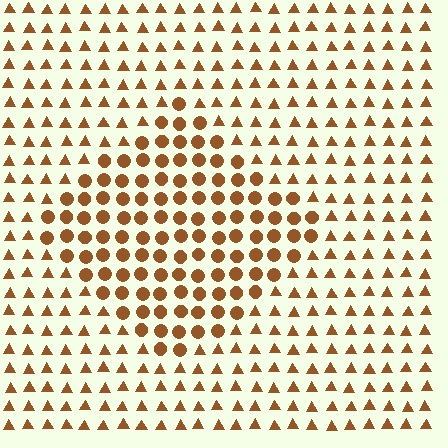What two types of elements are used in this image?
The image uses circles inside the diamond region and triangles outside it.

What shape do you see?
I see a diamond.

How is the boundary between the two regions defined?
The boundary is defined by a change in element shape: circles inside vs. triangles outside. All elements share the same color and spacing.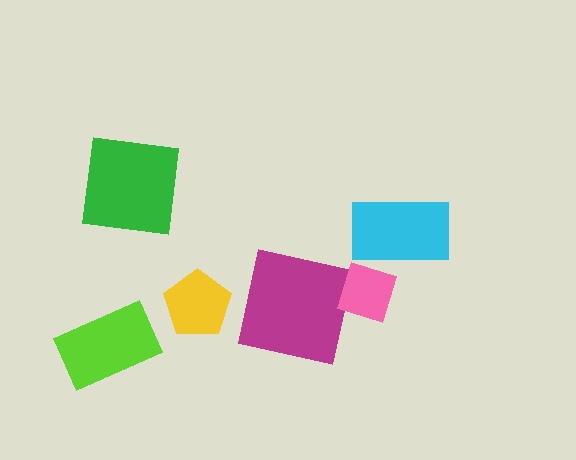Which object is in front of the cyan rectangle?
The pink diamond is in front of the cyan rectangle.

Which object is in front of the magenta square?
The pink diamond is in front of the magenta square.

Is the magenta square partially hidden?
Yes, it is partially covered by another shape.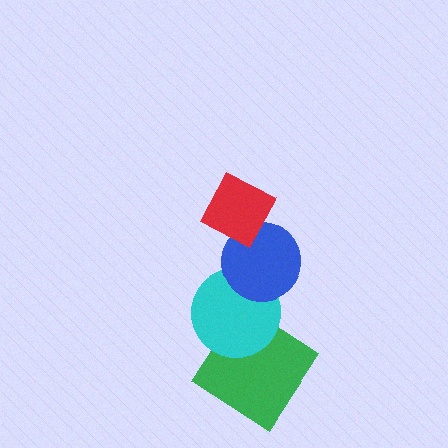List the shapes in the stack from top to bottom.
From top to bottom: the red diamond, the blue circle, the cyan circle, the green diamond.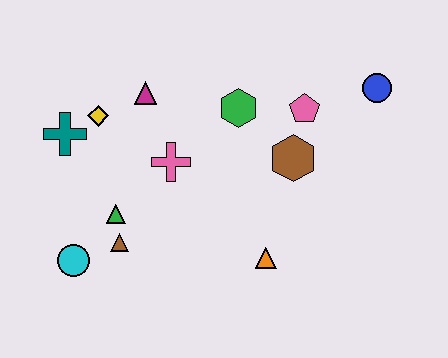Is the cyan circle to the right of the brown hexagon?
No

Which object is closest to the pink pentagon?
The brown hexagon is closest to the pink pentagon.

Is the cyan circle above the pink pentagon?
No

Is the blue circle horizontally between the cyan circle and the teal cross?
No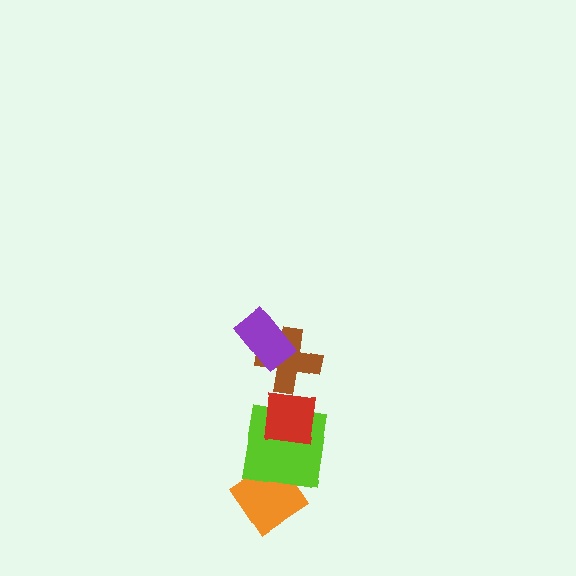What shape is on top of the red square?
The brown cross is on top of the red square.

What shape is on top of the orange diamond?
The lime square is on top of the orange diamond.